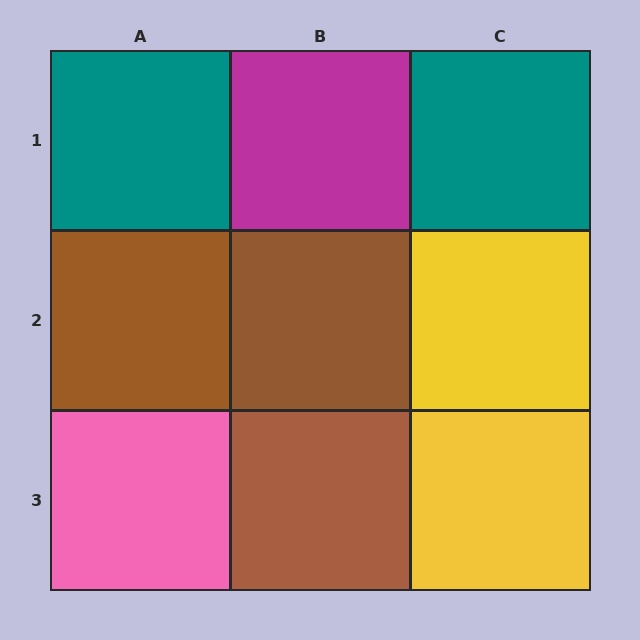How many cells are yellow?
2 cells are yellow.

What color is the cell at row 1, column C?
Teal.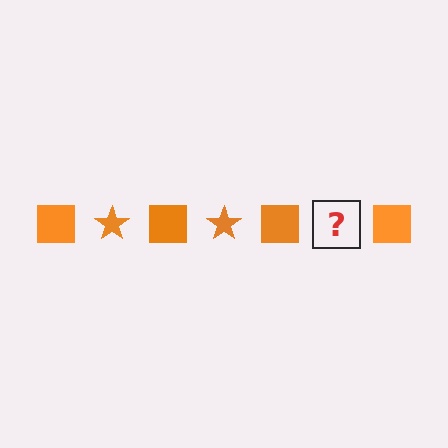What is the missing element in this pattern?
The missing element is an orange star.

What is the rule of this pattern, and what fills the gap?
The rule is that the pattern cycles through square, star shapes in orange. The gap should be filled with an orange star.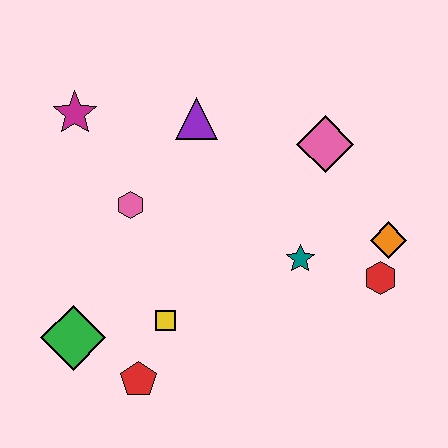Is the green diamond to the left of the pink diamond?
Yes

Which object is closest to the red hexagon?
The orange diamond is closest to the red hexagon.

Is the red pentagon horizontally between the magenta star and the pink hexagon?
No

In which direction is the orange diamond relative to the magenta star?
The orange diamond is to the right of the magenta star.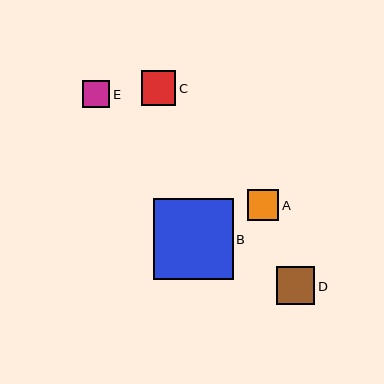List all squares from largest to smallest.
From largest to smallest: B, D, C, A, E.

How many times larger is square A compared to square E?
Square A is approximately 1.2 times the size of square E.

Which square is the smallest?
Square E is the smallest with a size of approximately 27 pixels.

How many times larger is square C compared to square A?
Square C is approximately 1.1 times the size of square A.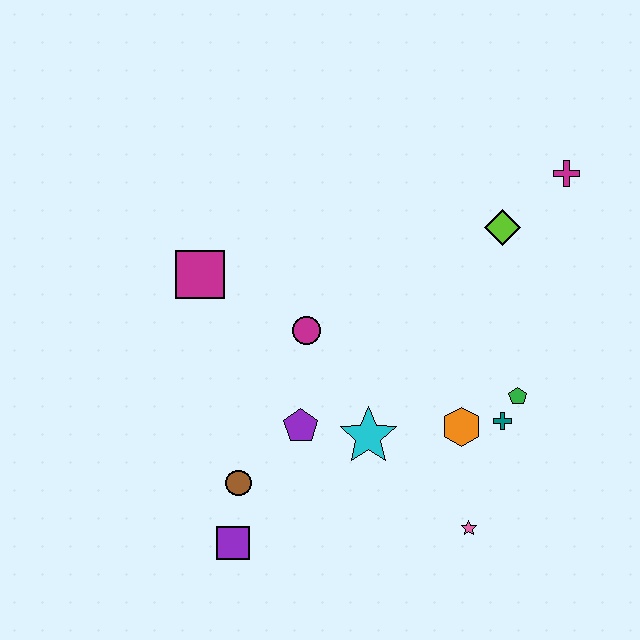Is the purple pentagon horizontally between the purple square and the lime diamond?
Yes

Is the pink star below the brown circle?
Yes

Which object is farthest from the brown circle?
The magenta cross is farthest from the brown circle.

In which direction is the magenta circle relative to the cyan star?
The magenta circle is above the cyan star.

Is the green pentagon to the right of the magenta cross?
No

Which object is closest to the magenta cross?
The lime diamond is closest to the magenta cross.